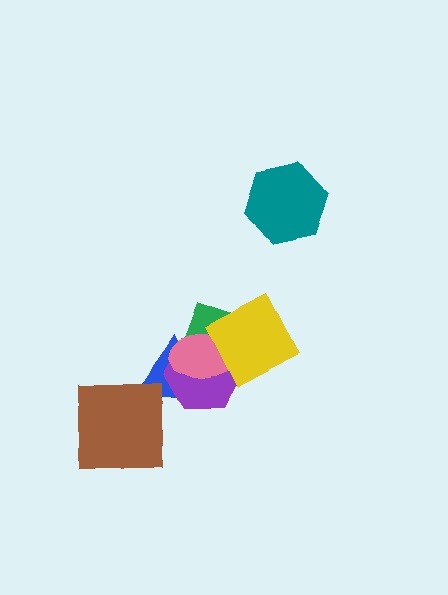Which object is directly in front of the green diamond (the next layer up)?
The pink ellipse is directly in front of the green diamond.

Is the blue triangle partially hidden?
Yes, it is partially covered by another shape.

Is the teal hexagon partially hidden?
No, no other shape covers it.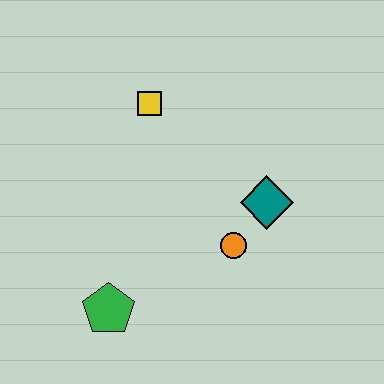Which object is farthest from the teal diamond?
The green pentagon is farthest from the teal diamond.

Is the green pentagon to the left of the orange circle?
Yes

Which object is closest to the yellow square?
The teal diamond is closest to the yellow square.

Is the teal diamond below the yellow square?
Yes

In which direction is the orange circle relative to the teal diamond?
The orange circle is below the teal diamond.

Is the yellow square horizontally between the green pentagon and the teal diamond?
Yes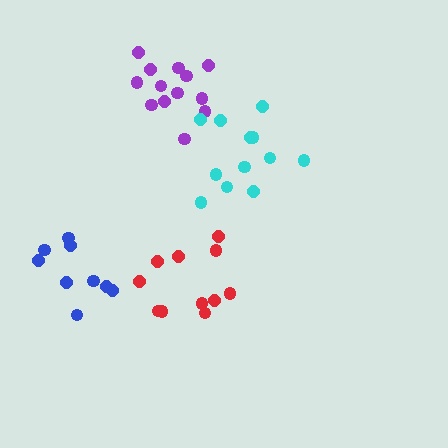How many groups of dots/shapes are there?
There are 4 groups.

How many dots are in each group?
Group 1: 13 dots, Group 2: 11 dots, Group 3: 9 dots, Group 4: 12 dots (45 total).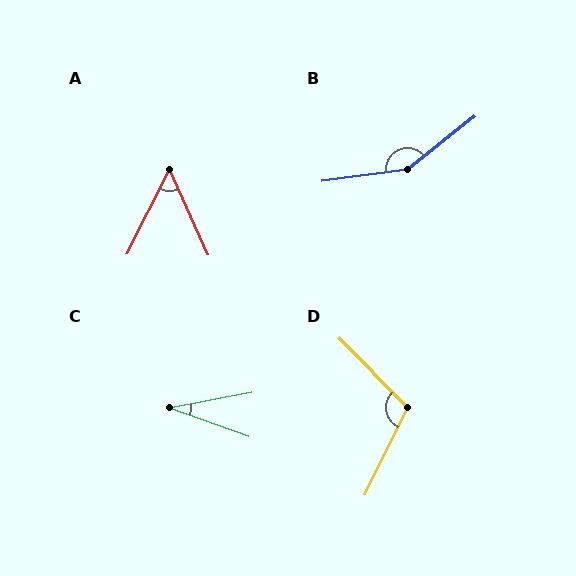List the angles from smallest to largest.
C (30°), A (51°), D (109°), B (149°).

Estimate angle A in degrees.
Approximately 51 degrees.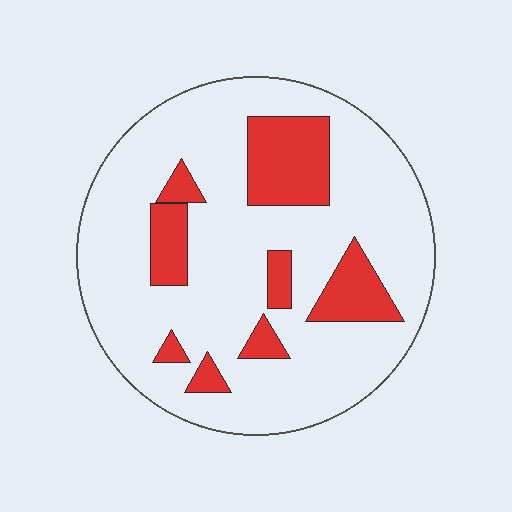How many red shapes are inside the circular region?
8.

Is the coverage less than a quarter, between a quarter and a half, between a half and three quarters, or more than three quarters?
Less than a quarter.